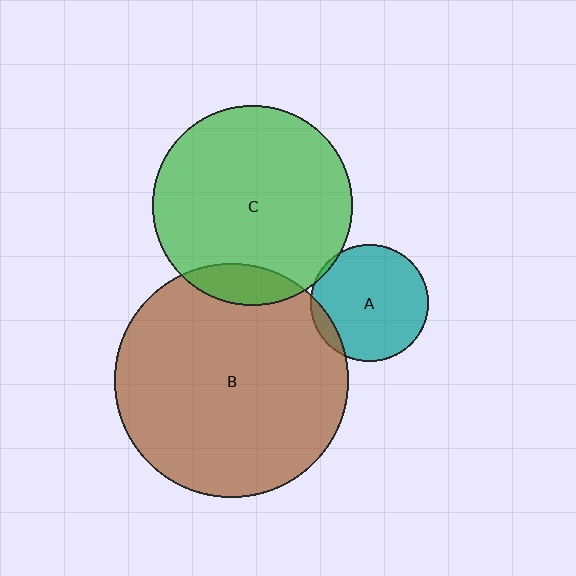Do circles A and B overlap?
Yes.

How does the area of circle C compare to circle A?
Approximately 2.9 times.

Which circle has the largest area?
Circle B (brown).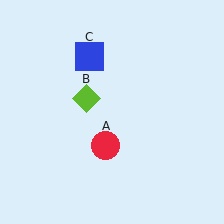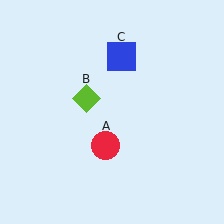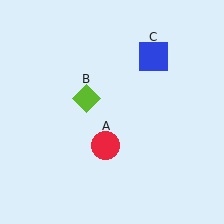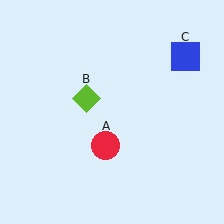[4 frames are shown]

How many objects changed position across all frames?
1 object changed position: blue square (object C).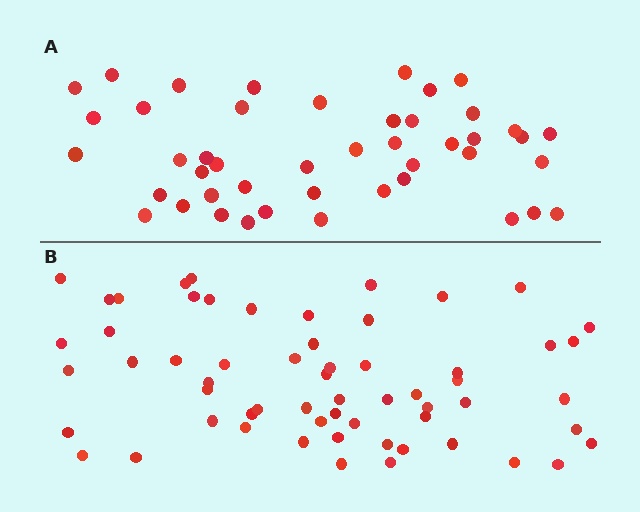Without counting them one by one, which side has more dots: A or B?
Region B (the bottom region) has more dots.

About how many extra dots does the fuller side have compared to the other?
Region B has approximately 15 more dots than region A.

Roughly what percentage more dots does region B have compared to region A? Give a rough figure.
About 35% more.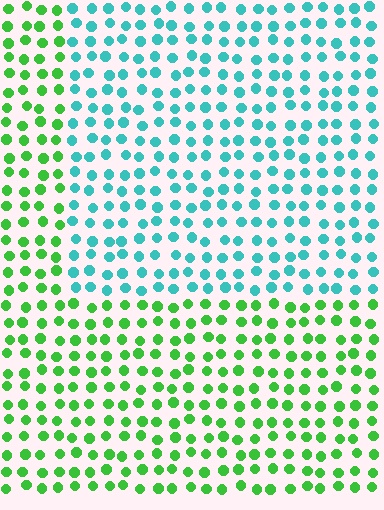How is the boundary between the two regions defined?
The boundary is defined purely by a slight shift in hue (about 57 degrees). Spacing, size, and orientation are identical on both sides.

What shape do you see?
I see a rectangle.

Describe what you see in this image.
The image is filled with small green elements in a uniform arrangement. A rectangle-shaped region is visible where the elements are tinted to a slightly different hue, forming a subtle color boundary.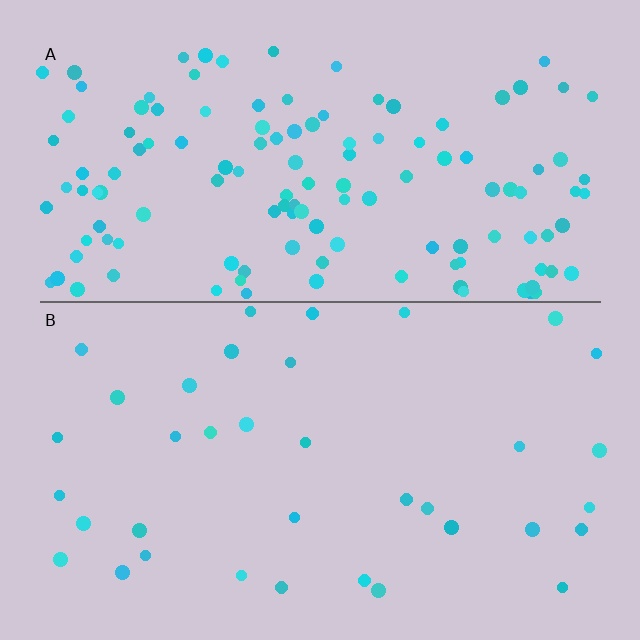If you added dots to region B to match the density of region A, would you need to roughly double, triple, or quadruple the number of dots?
Approximately quadruple.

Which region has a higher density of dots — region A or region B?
A (the top).